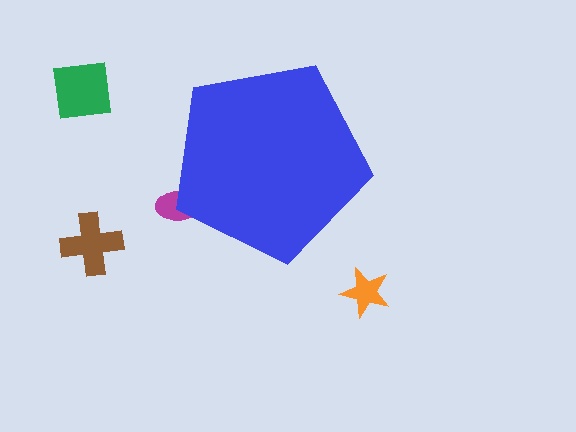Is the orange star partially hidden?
No, the orange star is fully visible.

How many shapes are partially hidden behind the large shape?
1 shape is partially hidden.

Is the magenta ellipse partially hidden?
Yes, the magenta ellipse is partially hidden behind the blue pentagon.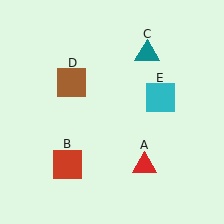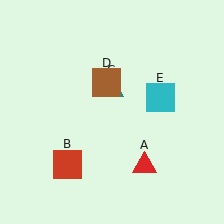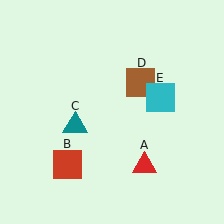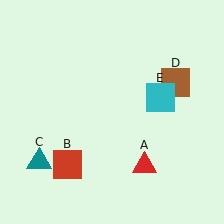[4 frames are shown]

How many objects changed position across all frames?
2 objects changed position: teal triangle (object C), brown square (object D).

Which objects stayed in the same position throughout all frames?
Red triangle (object A) and red square (object B) and cyan square (object E) remained stationary.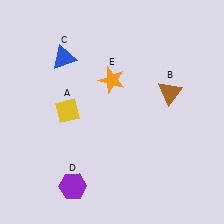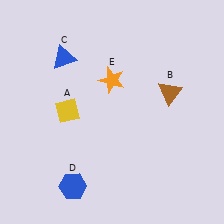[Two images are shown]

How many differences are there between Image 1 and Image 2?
There is 1 difference between the two images.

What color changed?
The hexagon (D) changed from purple in Image 1 to blue in Image 2.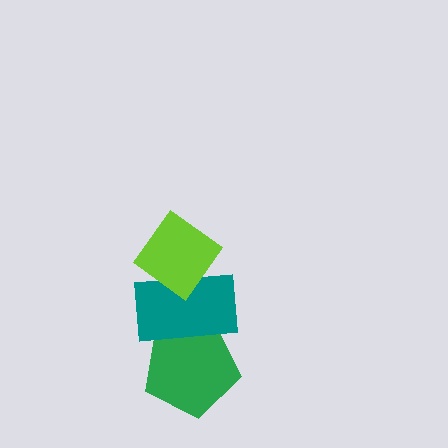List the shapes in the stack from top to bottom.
From top to bottom: the lime diamond, the teal rectangle, the green pentagon.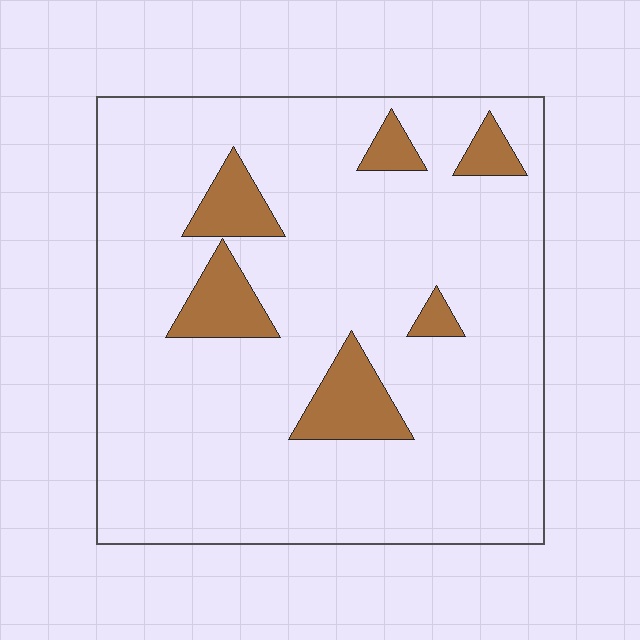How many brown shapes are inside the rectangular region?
6.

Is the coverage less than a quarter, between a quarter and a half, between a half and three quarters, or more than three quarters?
Less than a quarter.